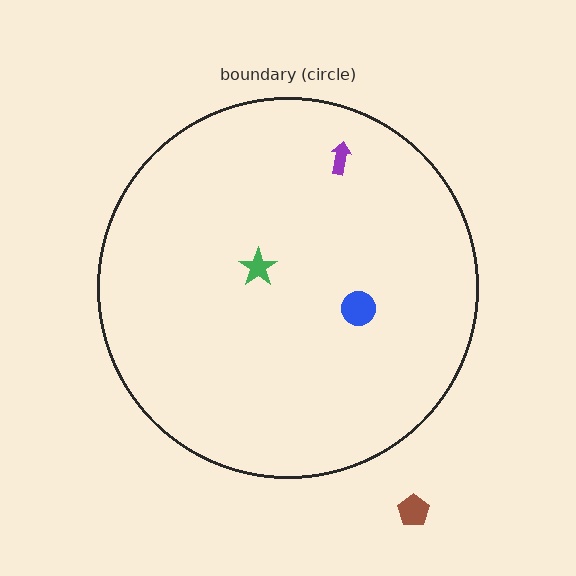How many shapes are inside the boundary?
3 inside, 1 outside.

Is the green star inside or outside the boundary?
Inside.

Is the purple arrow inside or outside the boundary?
Inside.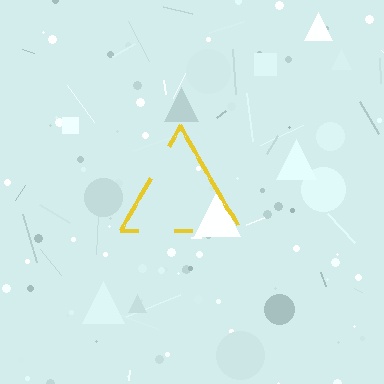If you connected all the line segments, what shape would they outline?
They would outline a triangle.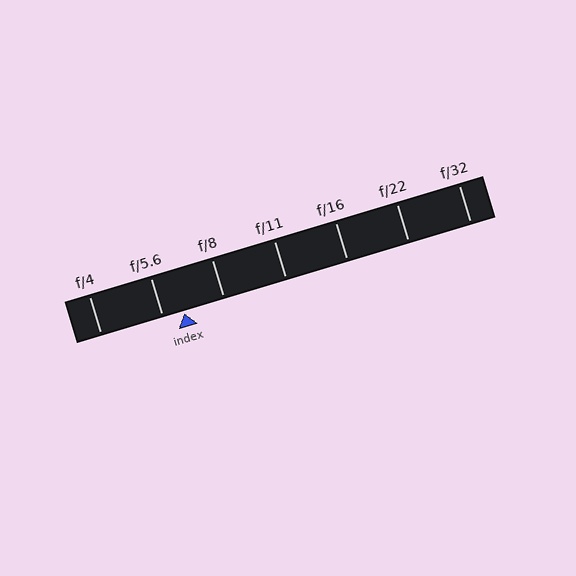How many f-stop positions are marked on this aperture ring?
There are 7 f-stop positions marked.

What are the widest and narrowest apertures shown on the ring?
The widest aperture shown is f/4 and the narrowest is f/32.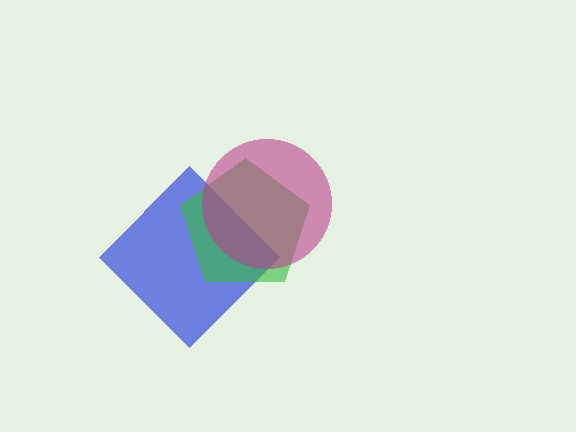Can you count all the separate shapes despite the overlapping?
Yes, there are 3 separate shapes.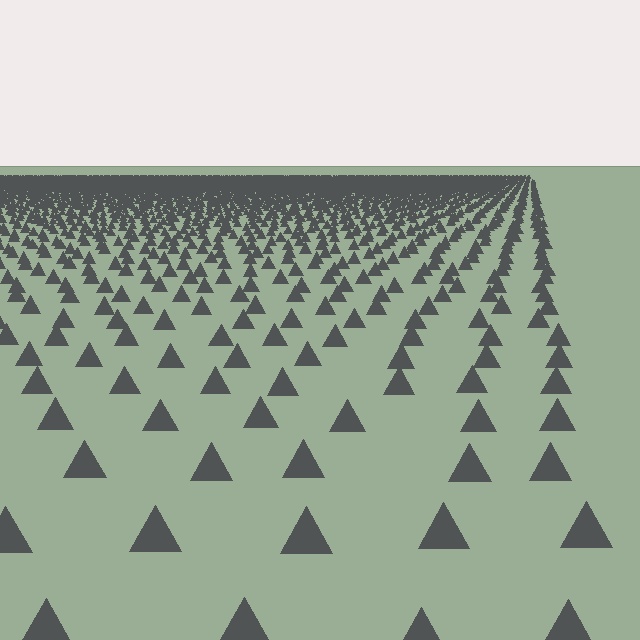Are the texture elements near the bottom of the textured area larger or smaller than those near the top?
Larger. Near the bottom, elements are closer to the viewer and appear at a bigger on-screen size.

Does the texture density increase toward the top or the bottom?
Density increases toward the top.